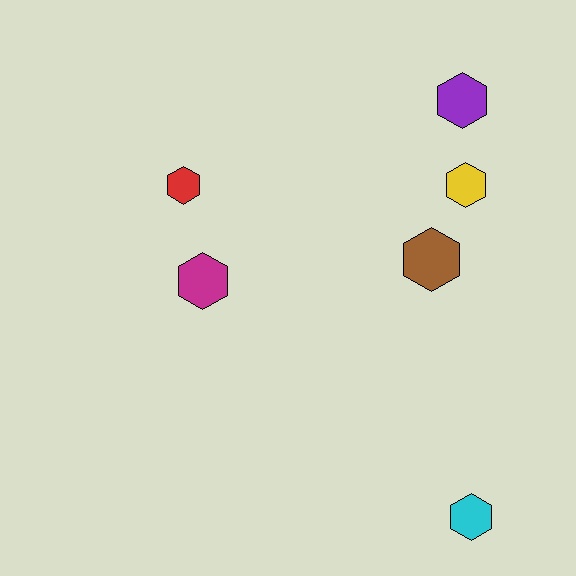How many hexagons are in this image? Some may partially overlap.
There are 6 hexagons.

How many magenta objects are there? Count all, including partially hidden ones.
There is 1 magenta object.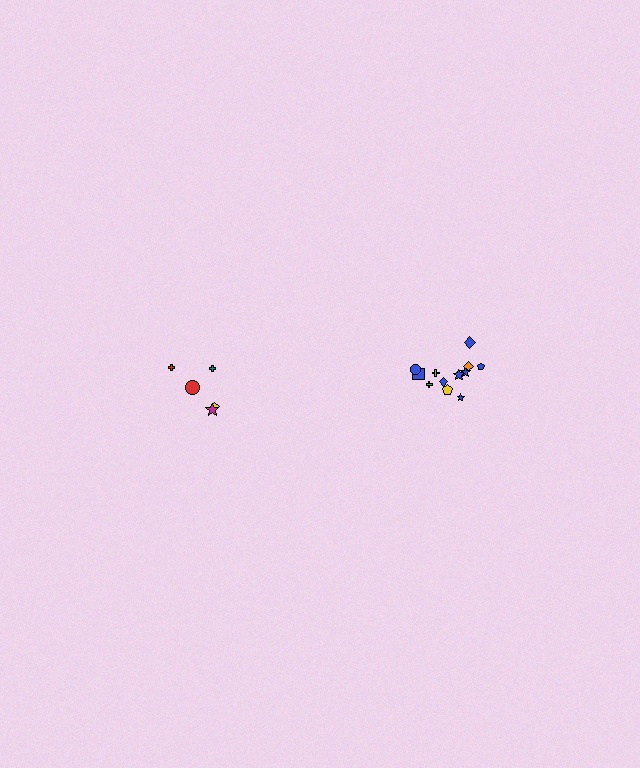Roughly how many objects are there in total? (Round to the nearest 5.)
Roughly 15 objects in total.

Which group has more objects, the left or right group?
The right group.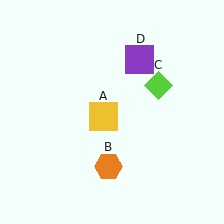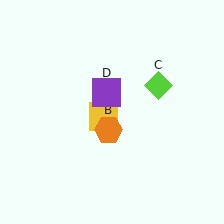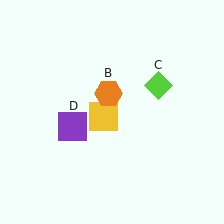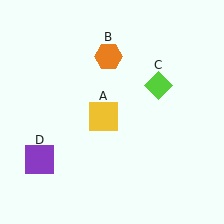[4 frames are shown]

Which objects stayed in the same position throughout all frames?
Yellow square (object A) and lime diamond (object C) remained stationary.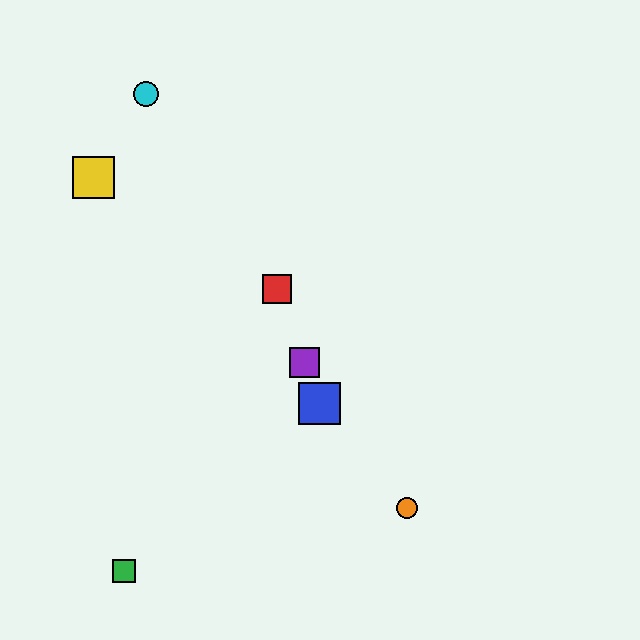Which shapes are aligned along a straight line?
The red square, the blue square, the purple square are aligned along a straight line.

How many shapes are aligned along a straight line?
3 shapes (the red square, the blue square, the purple square) are aligned along a straight line.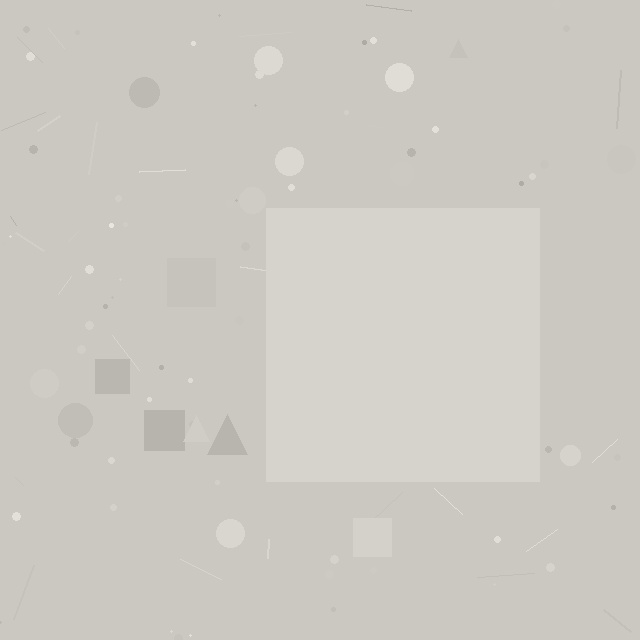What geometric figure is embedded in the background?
A square is embedded in the background.